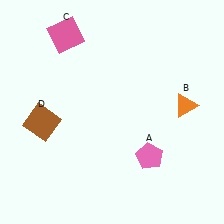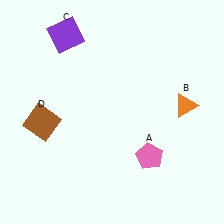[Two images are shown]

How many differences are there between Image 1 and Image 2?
There is 1 difference between the two images.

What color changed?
The square (C) changed from pink in Image 1 to purple in Image 2.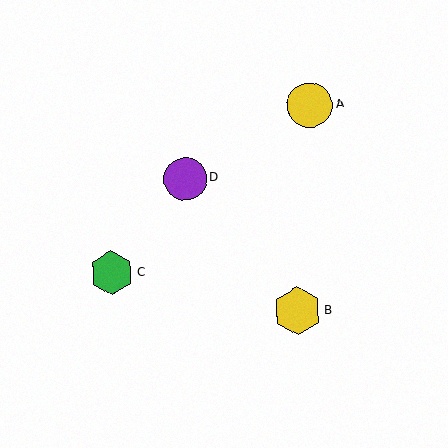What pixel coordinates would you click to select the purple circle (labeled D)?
Click at (185, 179) to select the purple circle D.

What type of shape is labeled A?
Shape A is a yellow circle.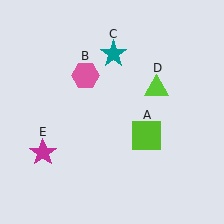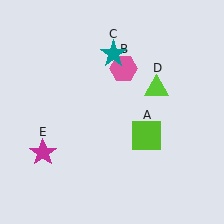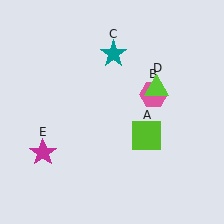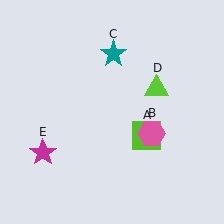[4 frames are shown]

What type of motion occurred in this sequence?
The pink hexagon (object B) rotated clockwise around the center of the scene.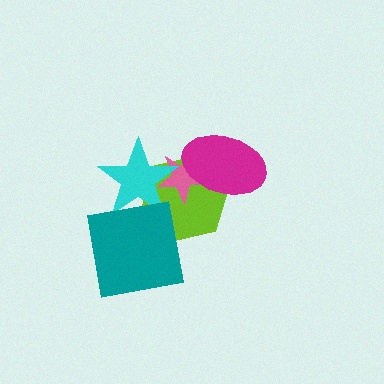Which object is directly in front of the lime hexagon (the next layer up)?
The pink star is directly in front of the lime hexagon.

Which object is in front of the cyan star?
The teal square is in front of the cyan star.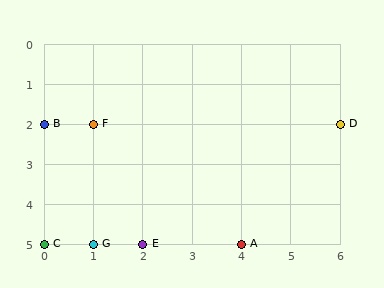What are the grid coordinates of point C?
Point C is at grid coordinates (0, 5).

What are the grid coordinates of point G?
Point G is at grid coordinates (1, 5).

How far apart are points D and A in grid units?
Points D and A are 2 columns and 3 rows apart (about 3.6 grid units diagonally).